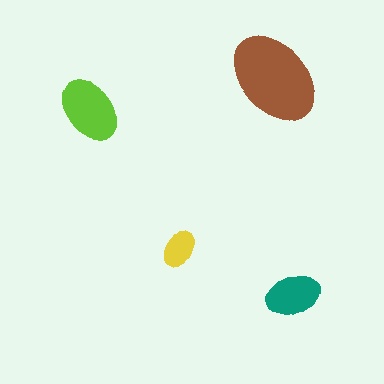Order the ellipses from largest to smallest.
the brown one, the lime one, the teal one, the yellow one.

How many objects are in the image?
There are 4 objects in the image.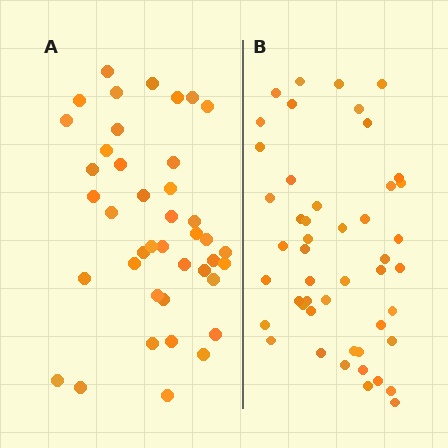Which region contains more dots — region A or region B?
Region B (the right region) has more dots.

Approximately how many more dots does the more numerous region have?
Region B has roughly 8 or so more dots than region A.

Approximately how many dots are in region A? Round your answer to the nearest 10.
About 40 dots. (The exact count is 41, which rounds to 40.)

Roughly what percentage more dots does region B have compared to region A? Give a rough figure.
About 15% more.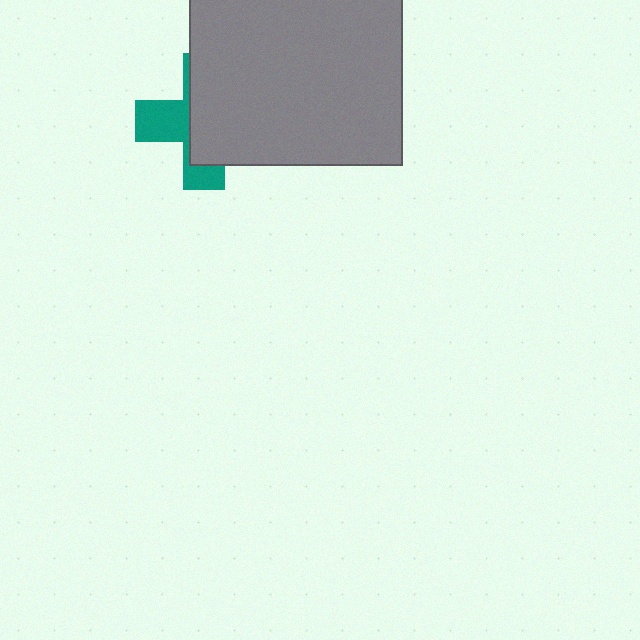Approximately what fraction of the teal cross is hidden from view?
Roughly 62% of the teal cross is hidden behind the gray square.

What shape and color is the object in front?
The object in front is a gray square.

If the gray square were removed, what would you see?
You would see the complete teal cross.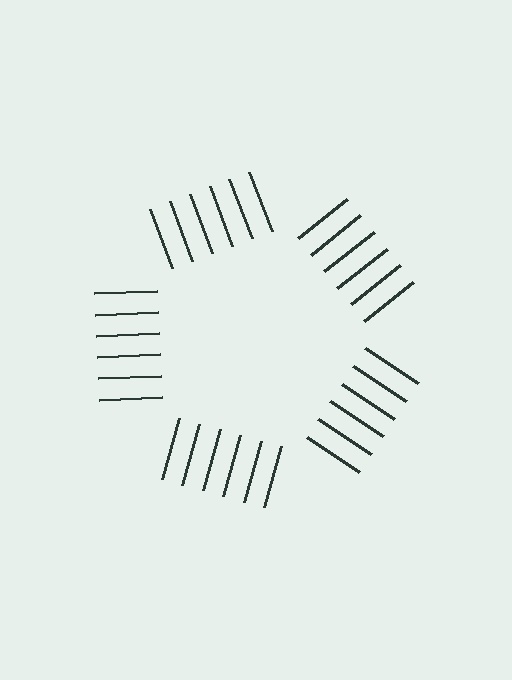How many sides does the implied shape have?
5 sides — the line-ends trace a pentagon.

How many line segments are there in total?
30 — 6 along each of the 5 edges.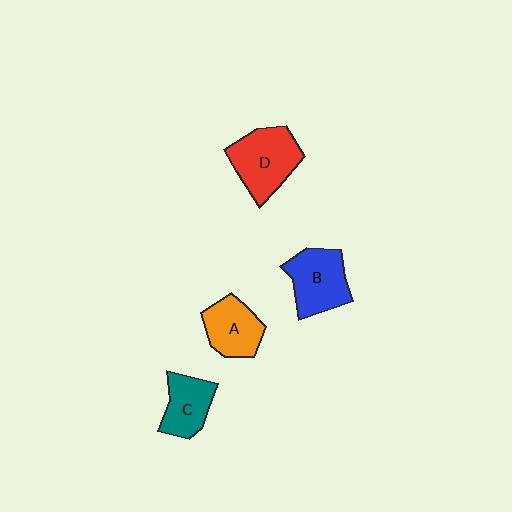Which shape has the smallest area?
Shape C (teal).